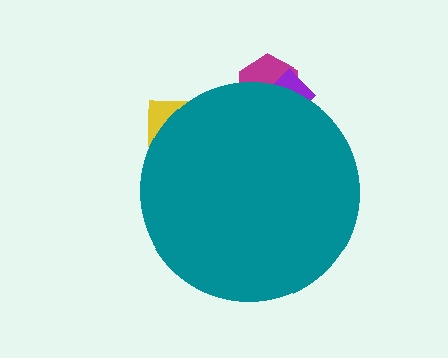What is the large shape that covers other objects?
A teal circle.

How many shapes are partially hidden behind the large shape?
3 shapes are partially hidden.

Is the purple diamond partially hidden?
Yes, the purple diamond is partially hidden behind the teal circle.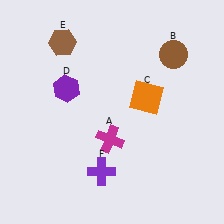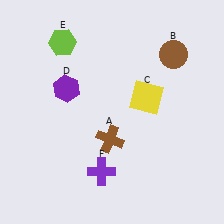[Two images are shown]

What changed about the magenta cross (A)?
In Image 1, A is magenta. In Image 2, it changed to brown.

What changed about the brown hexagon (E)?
In Image 1, E is brown. In Image 2, it changed to lime.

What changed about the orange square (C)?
In Image 1, C is orange. In Image 2, it changed to yellow.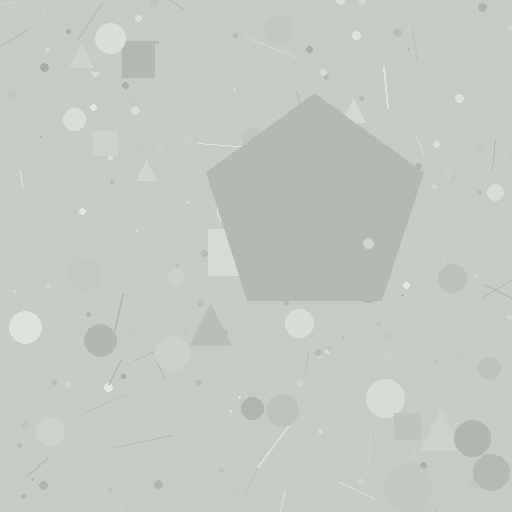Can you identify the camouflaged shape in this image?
The camouflaged shape is a pentagon.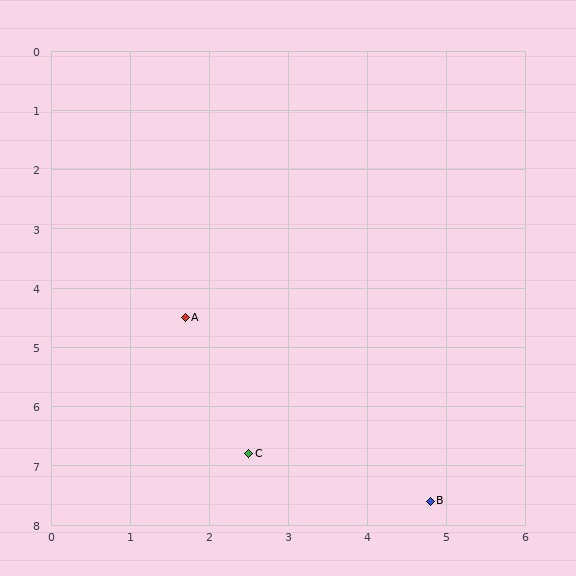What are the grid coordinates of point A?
Point A is at approximately (1.7, 4.5).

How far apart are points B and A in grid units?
Points B and A are about 4.4 grid units apart.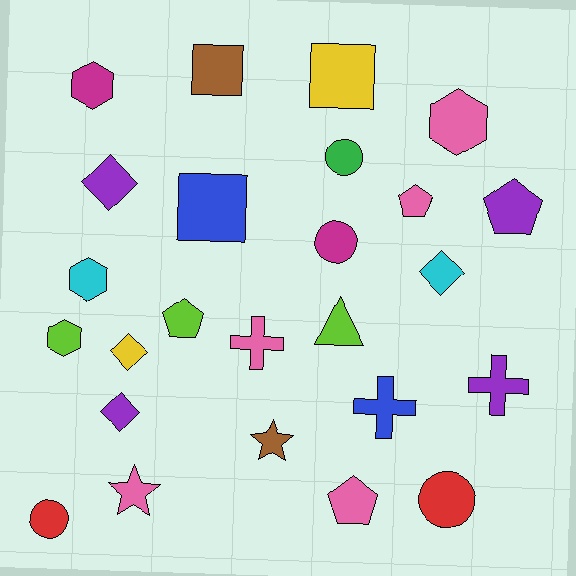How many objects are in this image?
There are 25 objects.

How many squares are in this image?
There are 3 squares.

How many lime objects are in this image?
There are 3 lime objects.